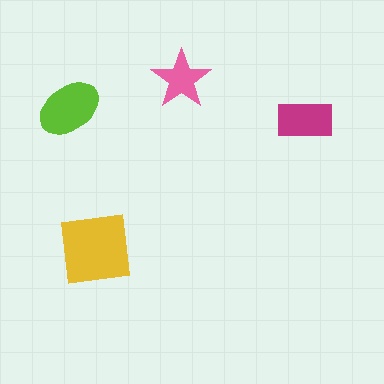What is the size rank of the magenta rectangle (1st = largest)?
3rd.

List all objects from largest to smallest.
The yellow square, the lime ellipse, the magenta rectangle, the pink star.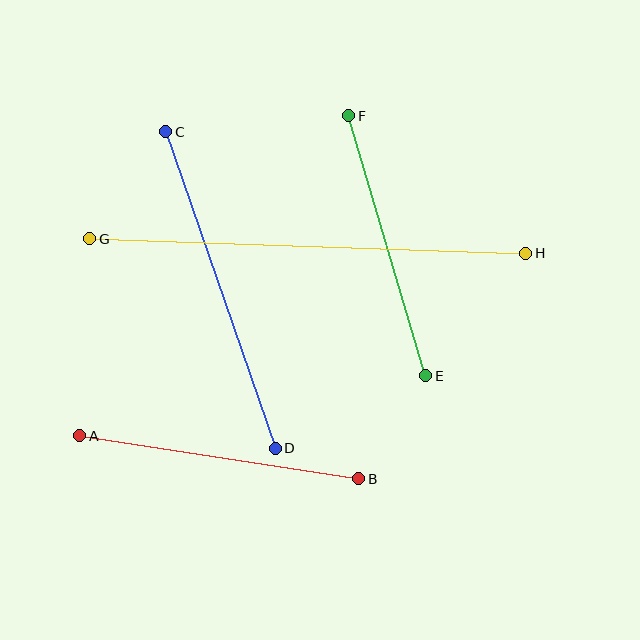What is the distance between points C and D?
The distance is approximately 335 pixels.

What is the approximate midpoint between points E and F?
The midpoint is at approximately (387, 246) pixels.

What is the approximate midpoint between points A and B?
The midpoint is at approximately (220, 458) pixels.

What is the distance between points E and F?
The distance is approximately 271 pixels.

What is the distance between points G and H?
The distance is approximately 436 pixels.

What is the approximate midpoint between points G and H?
The midpoint is at approximately (307, 246) pixels.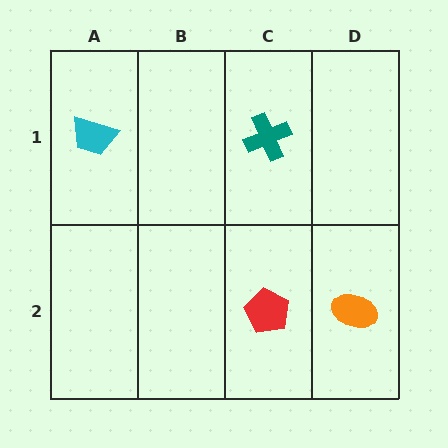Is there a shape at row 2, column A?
No, that cell is empty.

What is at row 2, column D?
An orange ellipse.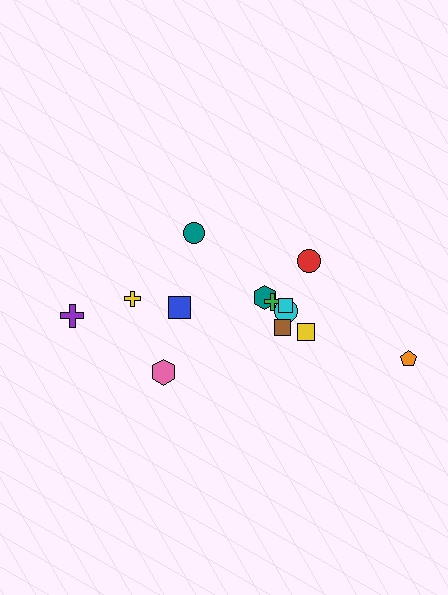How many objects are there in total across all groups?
There are 13 objects.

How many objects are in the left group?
There are 5 objects.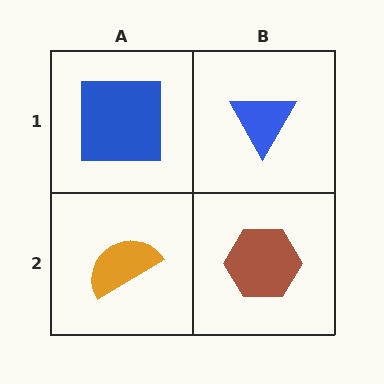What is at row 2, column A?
An orange semicircle.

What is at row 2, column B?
A brown hexagon.